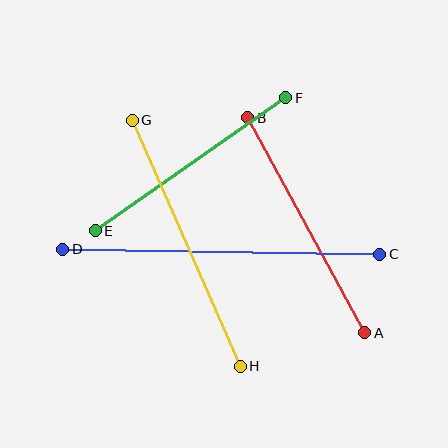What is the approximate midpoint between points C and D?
The midpoint is at approximately (221, 252) pixels.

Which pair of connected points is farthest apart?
Points C and D are farthest apart.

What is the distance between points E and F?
The distance is approximately 232 pixels.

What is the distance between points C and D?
The distance is approximately 317 pixels.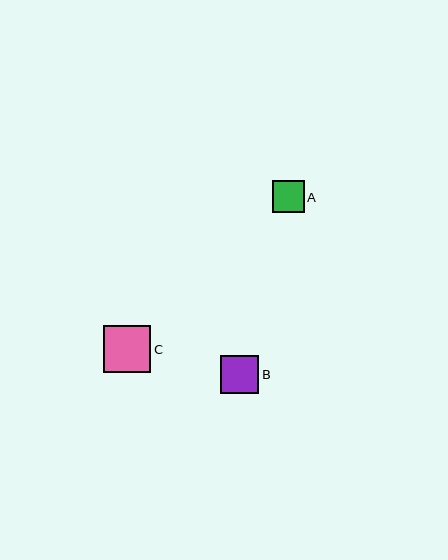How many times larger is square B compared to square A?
Square B is approximately 1.2 times the size of square A.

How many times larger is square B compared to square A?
Square B is approximately 1.2 times the size of square A.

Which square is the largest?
Square C is the largest with a size of approximately 47 pixels.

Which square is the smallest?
Square A is the smallest with a size of approximately 32 pixels.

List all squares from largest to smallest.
From largest to smallest: C, B, A.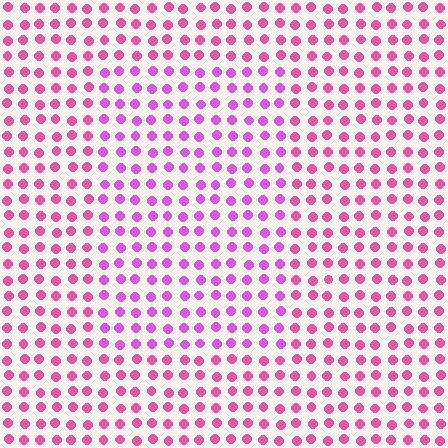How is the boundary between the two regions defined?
The boundary is defined purely by a slight shift in hue (about 29 degrees). Spacing, size, and orientation are identical on both sides.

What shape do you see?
I see a rectangle.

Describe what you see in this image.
The image is filled with small pink elements in a uniform arrangement. A rectangle-shaped region is visible where the elements are tinted to a slightly different hue, forming a subtle color boundary.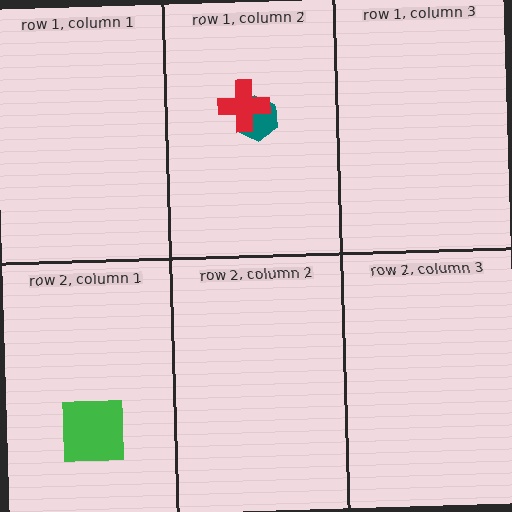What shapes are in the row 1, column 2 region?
The teal hexagon, the red cross.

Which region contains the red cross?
The row 1, column 2 region.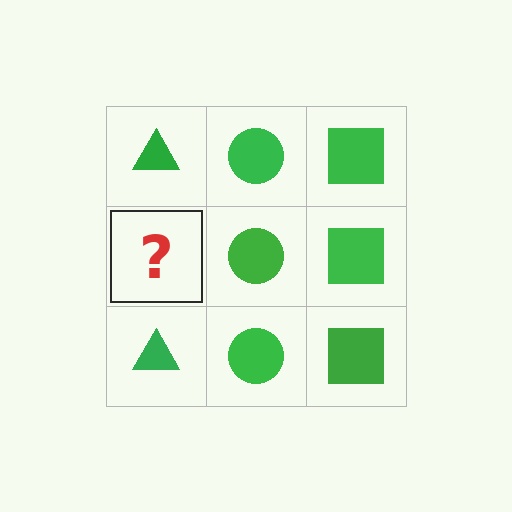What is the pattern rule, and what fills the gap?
The rule is that each column has a consistent shape. The gap should be filled with a green triangle.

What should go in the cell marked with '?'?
The missing cell should contain a green triangle.